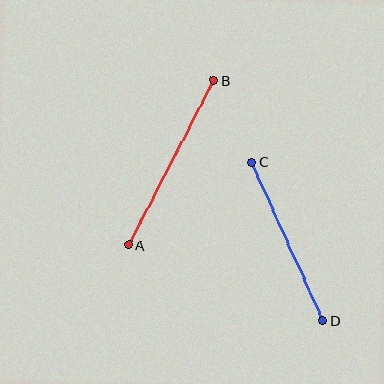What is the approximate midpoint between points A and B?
The midpoint is at approximately (171, 163) pixels.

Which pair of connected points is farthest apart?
Points A and B are farthest apart.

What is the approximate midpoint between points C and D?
The midpoint is at approximately (287, 241) pixels.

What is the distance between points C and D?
The distance is approximately 174 pixels.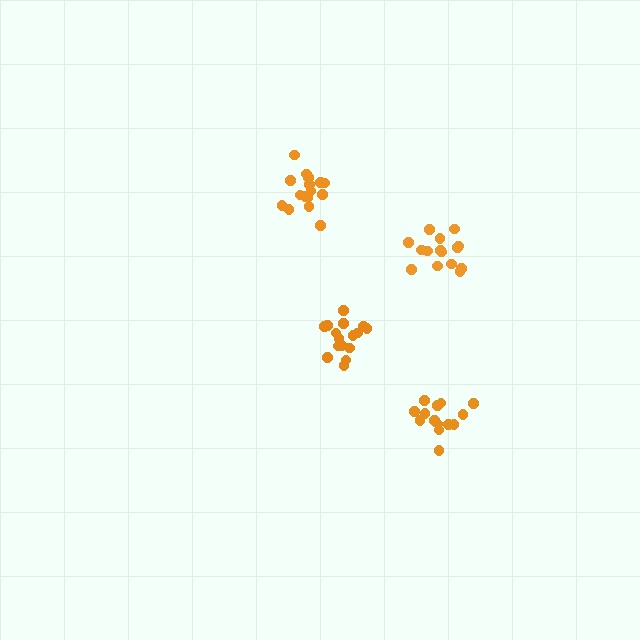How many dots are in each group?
Group 1: 16 dots, Group 2: 15 dots, Group 3: 15 dots, Group 4: 16 dots (62 total).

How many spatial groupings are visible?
There are 4 spatial groupings.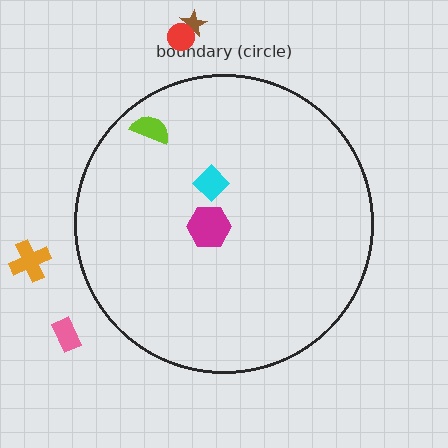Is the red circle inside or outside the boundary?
Outside.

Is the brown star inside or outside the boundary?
Outside.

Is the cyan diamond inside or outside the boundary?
Inside.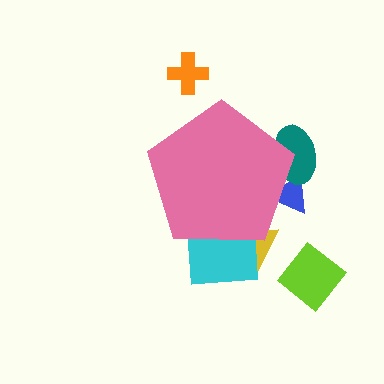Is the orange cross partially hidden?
No, the orange cross is fully visible.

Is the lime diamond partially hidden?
No, the lime diamond is fully visible.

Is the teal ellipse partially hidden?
Yes, the teal ellipse is partially hidden behind the pink pentagon.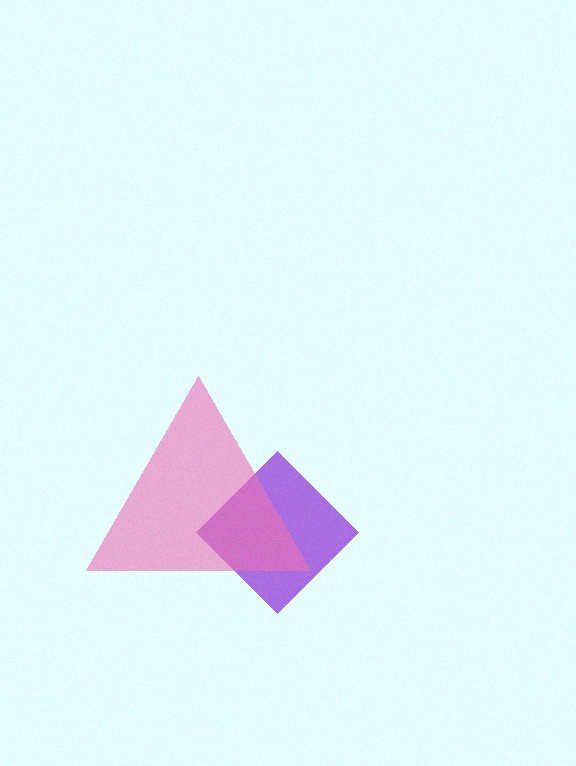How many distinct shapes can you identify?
There are 2 distinct shapes: a purple diamond, a pink triangle.